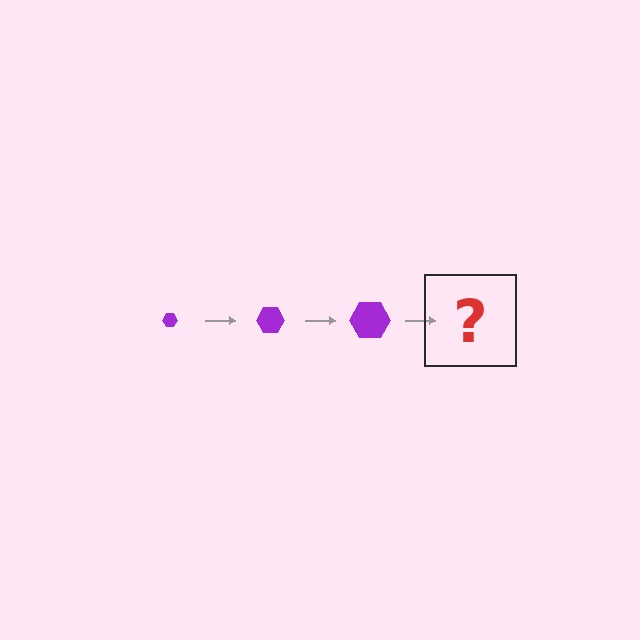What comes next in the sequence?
The next element should be a purple hexagon, larger than the previous one.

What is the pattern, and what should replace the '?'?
The pattern is that the hexagon gets progressively larger each step. The '?' should be a purple hexagon, larger than the previous one.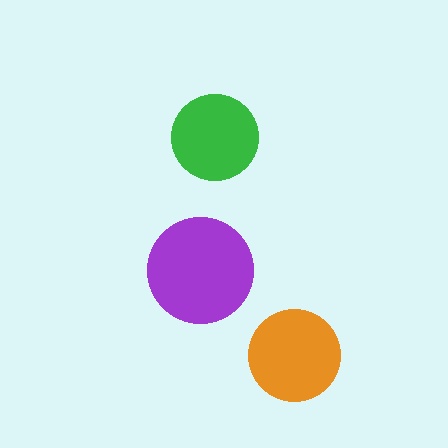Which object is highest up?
The green circle is topmost.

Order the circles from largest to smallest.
the purple one, the orange one, the green one.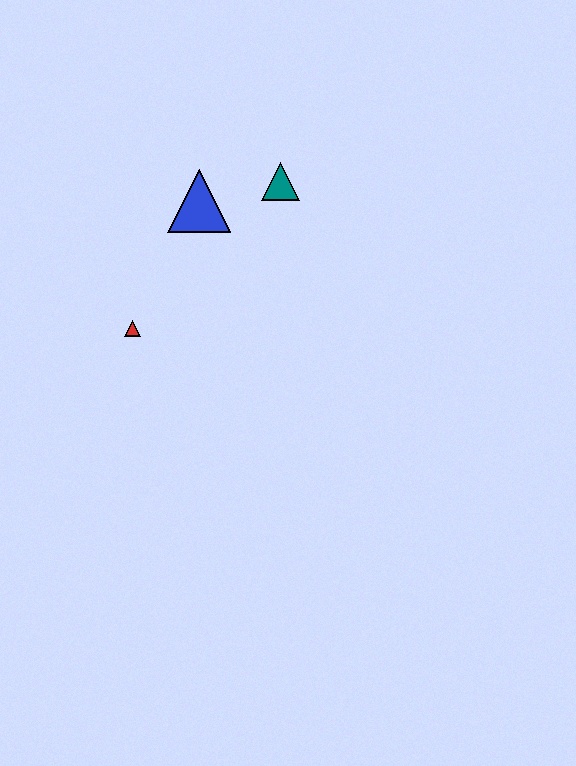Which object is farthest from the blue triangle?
The red triangle is farthest from the blue triangle.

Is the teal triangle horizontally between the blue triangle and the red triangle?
No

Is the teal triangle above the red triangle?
Yes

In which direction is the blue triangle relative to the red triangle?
The blue triangle is above the red triangle.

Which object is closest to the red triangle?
The blue triangle is closest to the red triangle.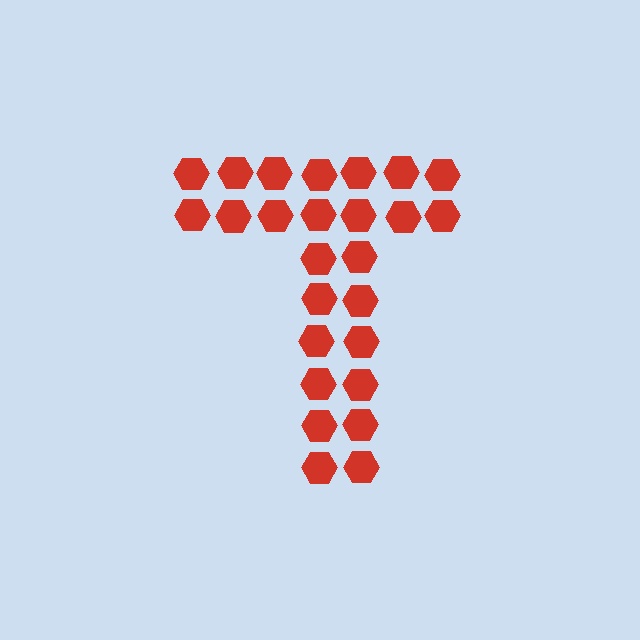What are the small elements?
The small elements are hexagons.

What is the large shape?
The large shape is the letter T.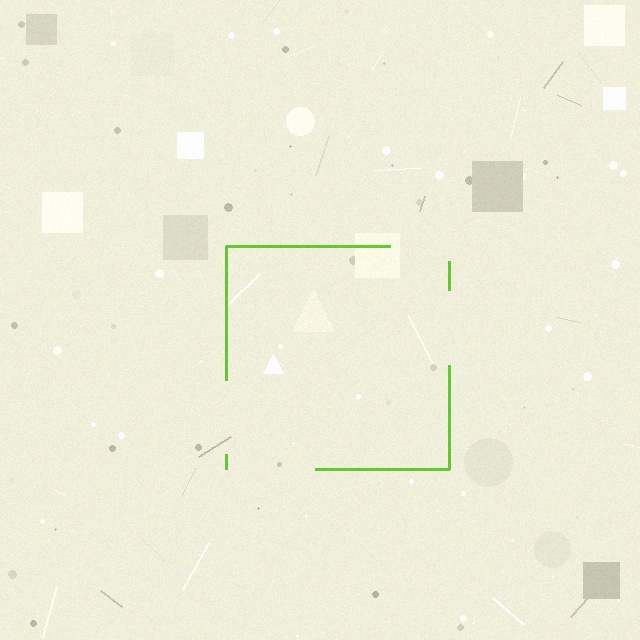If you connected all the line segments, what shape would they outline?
They would outline a square.